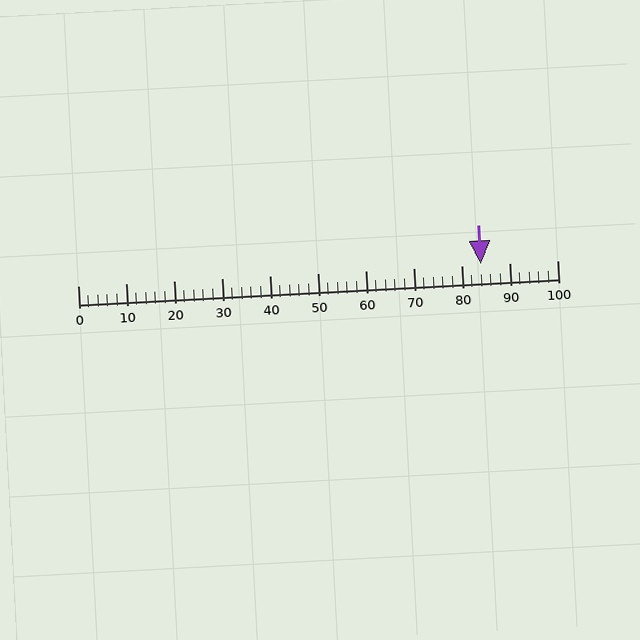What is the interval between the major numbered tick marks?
The major tick marks are spaced 10 units apart.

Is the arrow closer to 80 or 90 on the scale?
The arrow is closer to 80.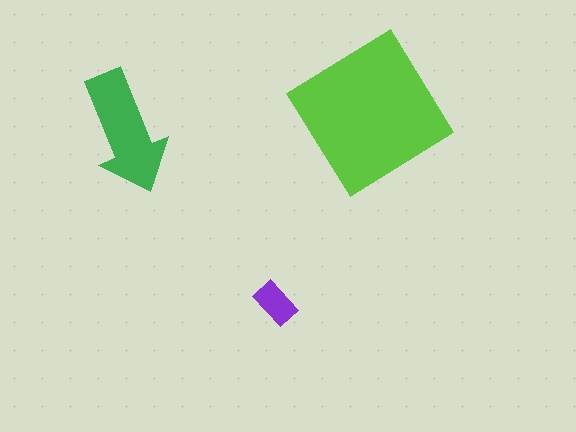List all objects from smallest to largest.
The purple rectangle, the green arrow, the lime diamond.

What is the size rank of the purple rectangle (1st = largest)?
3rd.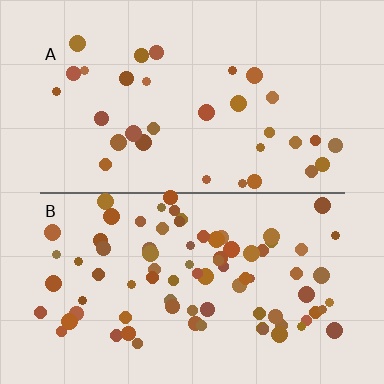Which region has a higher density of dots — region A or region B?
B (the bottom).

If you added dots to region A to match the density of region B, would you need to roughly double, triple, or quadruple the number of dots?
Approximately triple.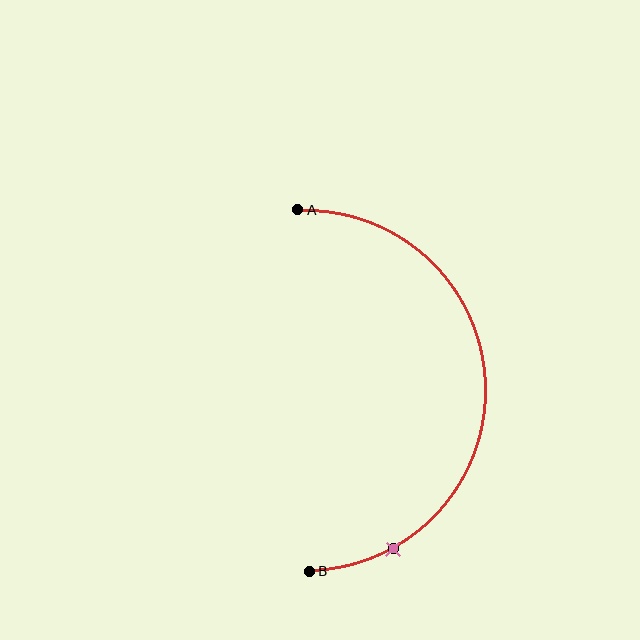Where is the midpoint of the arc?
The arc midpoint is the point on the curve farthest from the straight line joining A and B. It sits to the right of that line.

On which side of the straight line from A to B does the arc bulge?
The arc bulges to the right of the straight line connecting A and B.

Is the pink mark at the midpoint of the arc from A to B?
No. The pink mark lies on the arc but is closer to endpoint B. The arc midpoint would be at the point on the curve equidistant along the arc from both A and B.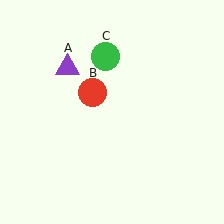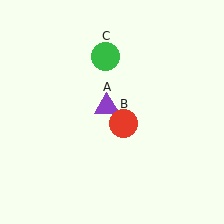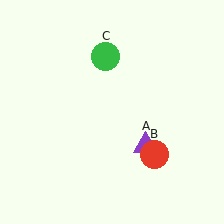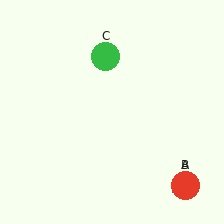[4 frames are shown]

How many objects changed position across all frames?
2 objects changed position: purple triangle (object A), red circle (object B).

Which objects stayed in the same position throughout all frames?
Green circle (object C) remained stationary.